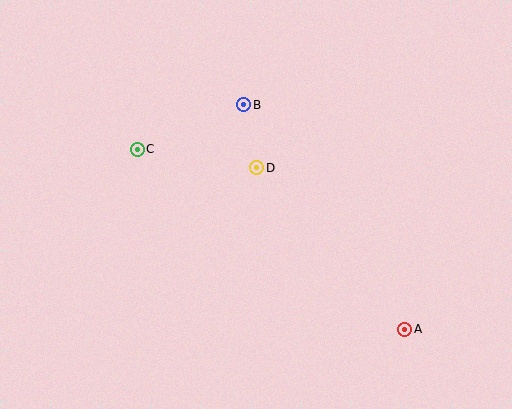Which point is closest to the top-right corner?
Point B is closest to the top-right corner.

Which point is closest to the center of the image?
Point D at (257, 168) is closest to the center.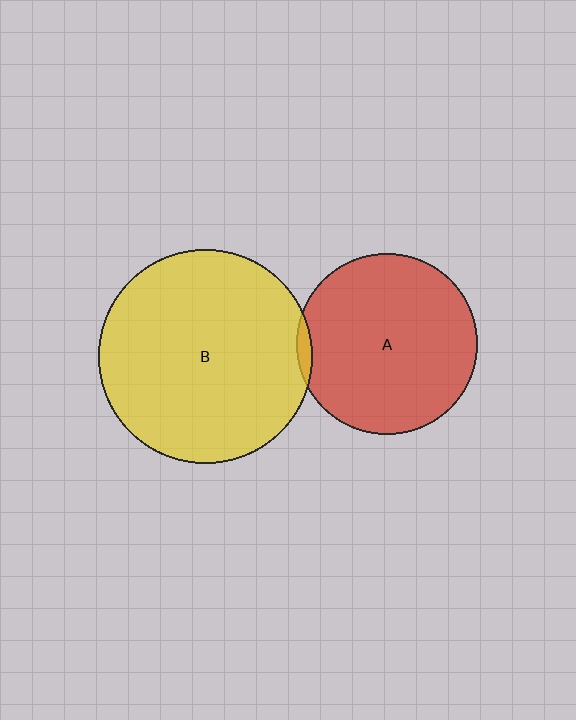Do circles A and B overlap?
Yes.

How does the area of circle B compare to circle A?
Approximately 1.4 times.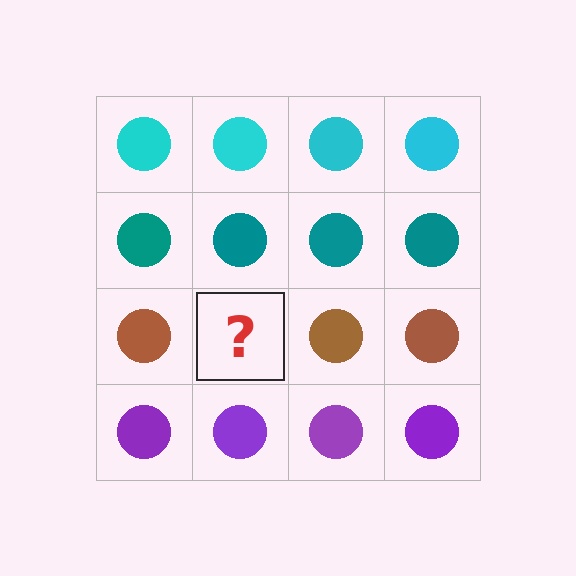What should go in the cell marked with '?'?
The missing cell should contain a brown circle.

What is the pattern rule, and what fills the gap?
The rule is that each row has a consistent color. The gap should be filled with a brown circle.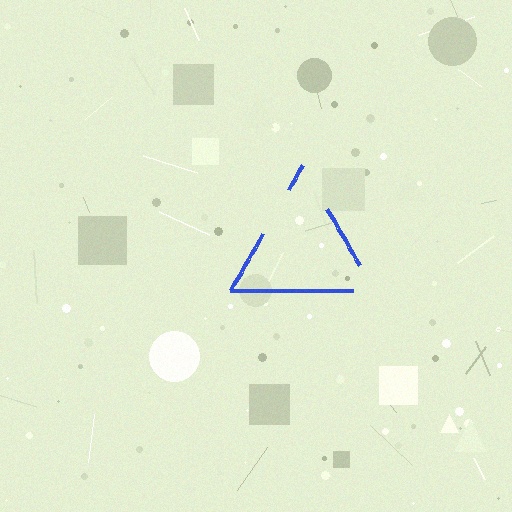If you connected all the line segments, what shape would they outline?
They would outline a triangle.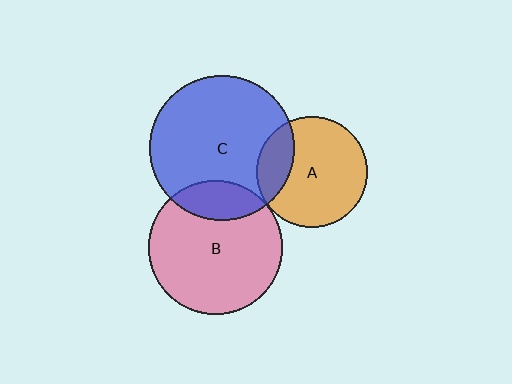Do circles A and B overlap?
Yes.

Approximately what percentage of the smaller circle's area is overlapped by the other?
Approximately 5%.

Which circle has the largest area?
Circle C (blue).